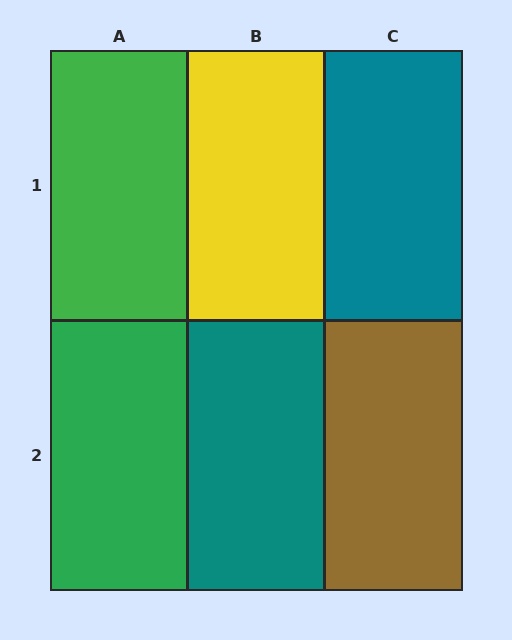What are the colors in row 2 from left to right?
Green, teal, brown.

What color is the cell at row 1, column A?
Green.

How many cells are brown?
1 cell is brown.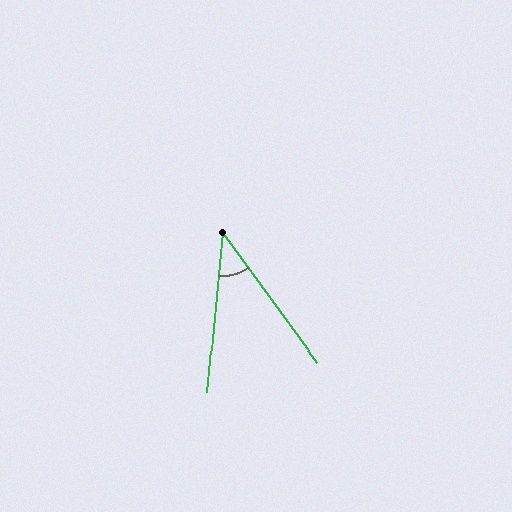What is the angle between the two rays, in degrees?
Approximately 42 degrees.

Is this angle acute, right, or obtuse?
It is acute.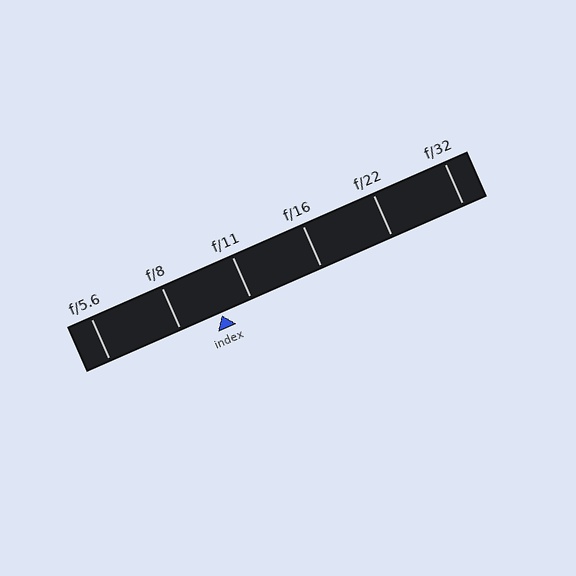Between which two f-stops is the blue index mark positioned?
The index mark is between f/8 and f/11.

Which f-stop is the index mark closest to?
The index mark is closest to f/11.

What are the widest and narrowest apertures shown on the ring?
The widest aperture shown is f/5.6 and the narrowest is f/32.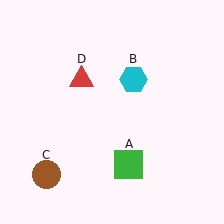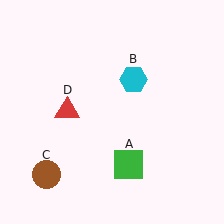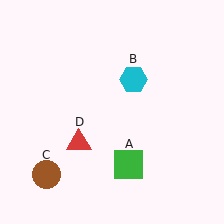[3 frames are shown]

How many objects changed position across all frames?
1 object changed position: red triangle (object D).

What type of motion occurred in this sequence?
The red triangle (object D) rotated counterclockwise around the center of the scene.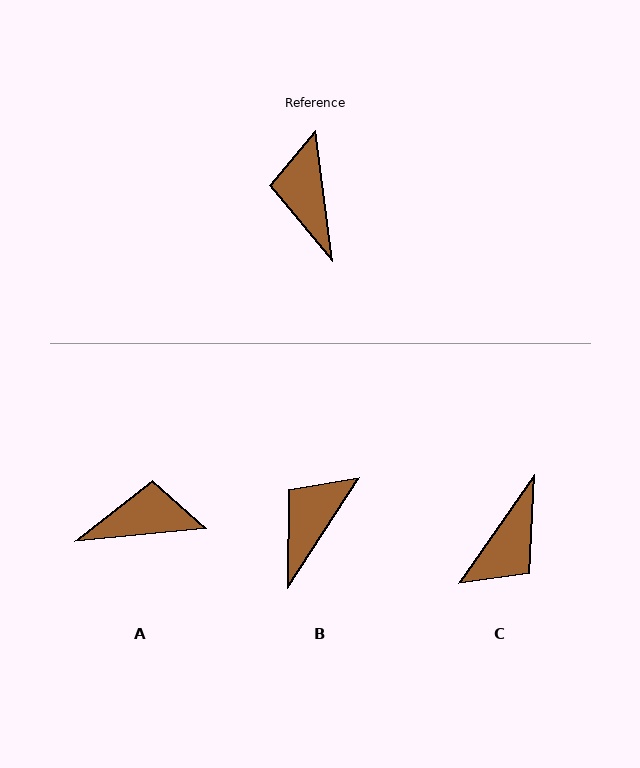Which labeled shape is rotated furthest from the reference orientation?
C, about 138 degrees away.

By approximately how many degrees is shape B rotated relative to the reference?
Approximately 41 degrees clockwise.